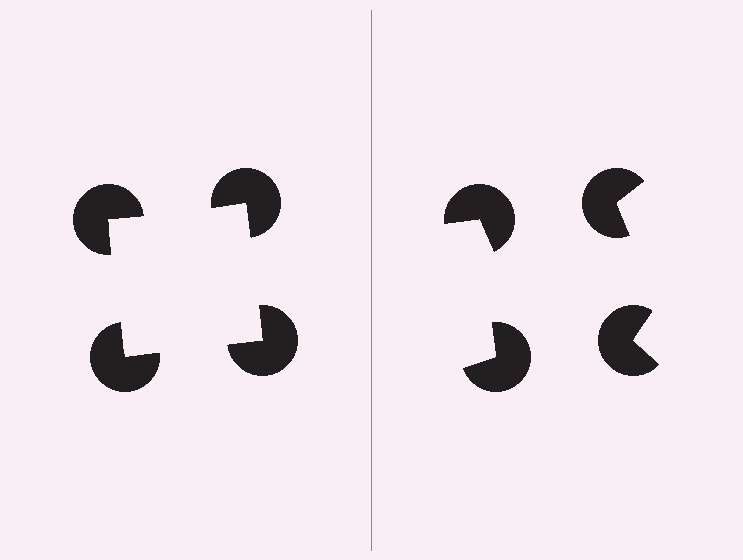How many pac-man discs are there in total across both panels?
8 — 4 on each side.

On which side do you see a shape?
An illusory square appears on the left side. On the right side the wedge cuts are rotated, so no coherent shape forms.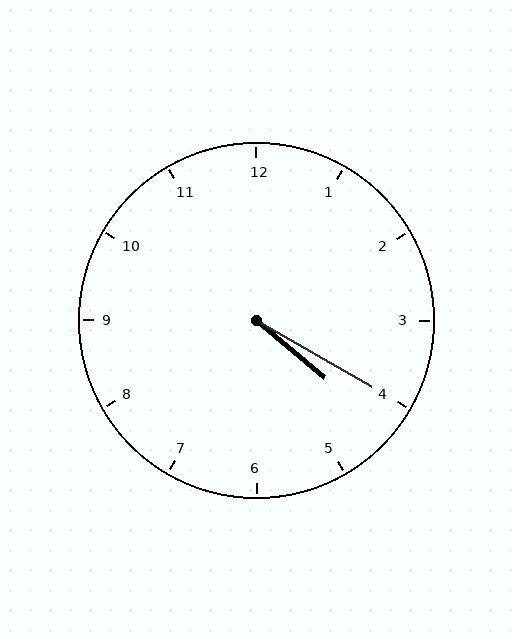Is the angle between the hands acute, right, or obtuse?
It is acute.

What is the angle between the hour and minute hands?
Approximately 10 degrees.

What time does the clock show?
4:20.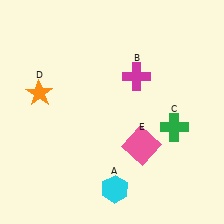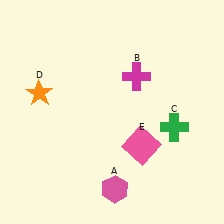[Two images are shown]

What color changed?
The hexagon (A) changed from cyan in Image 1 to pink in Image 2.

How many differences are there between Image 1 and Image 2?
There is 1 difference between the two images.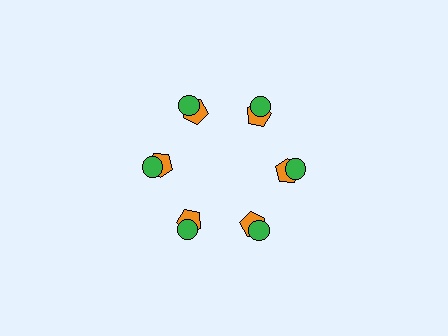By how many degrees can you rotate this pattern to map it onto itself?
The pattern maps onto itself every 60 degrees of rotation.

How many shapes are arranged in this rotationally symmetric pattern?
There are 12 shapes, arranged in 6 groups of 2.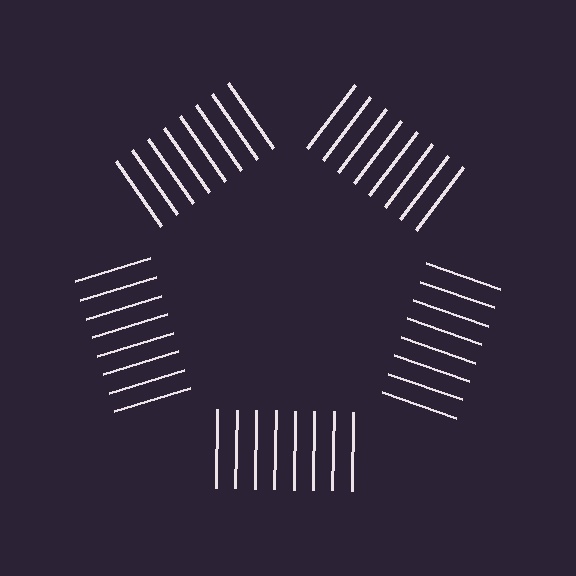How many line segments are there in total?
40 — 8 along each of the 5 edges.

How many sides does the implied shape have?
5 sides — the line-ends trace a pentagon.